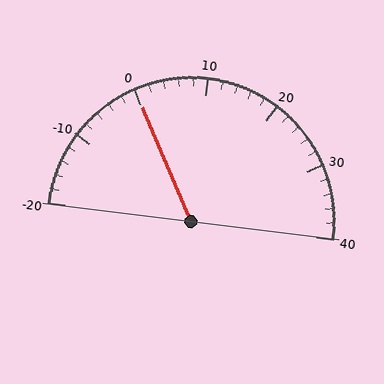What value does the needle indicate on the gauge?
The needle indicates approximately 0.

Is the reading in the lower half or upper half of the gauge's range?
The reading is in the lower half of the range (-20 to 40).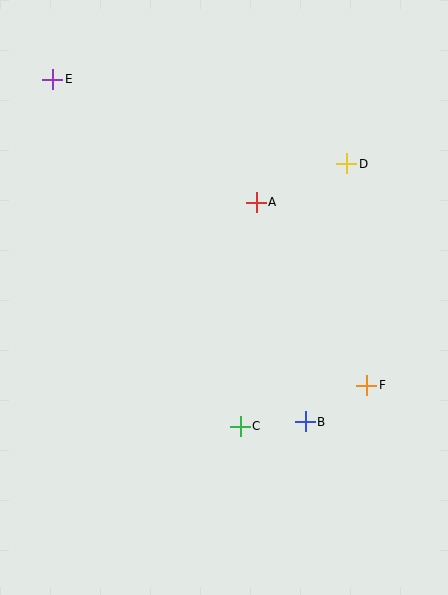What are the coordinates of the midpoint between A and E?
The midpoint between A and E is at (155, 141).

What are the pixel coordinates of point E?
Point E is at (53, 79).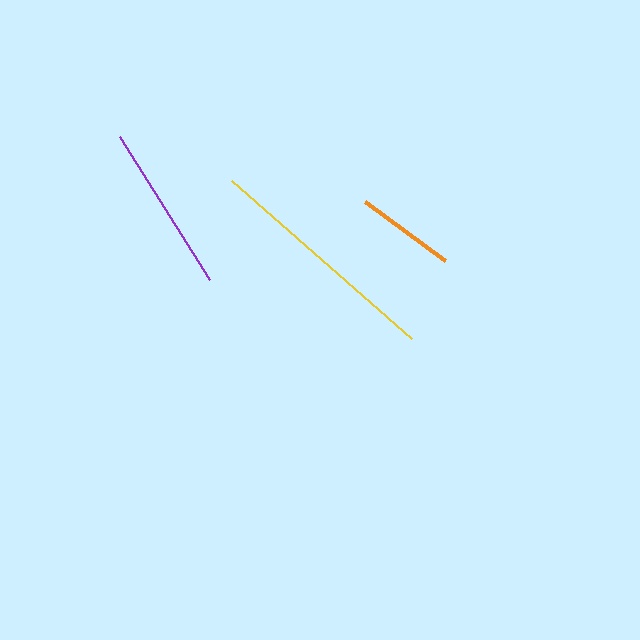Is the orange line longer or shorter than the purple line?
The purple line is longer than the orange line.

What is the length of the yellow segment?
The yellow segment is approximately 239 pixels long.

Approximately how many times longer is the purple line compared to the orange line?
The purple line is approximately 1.7 times the length of the orange line.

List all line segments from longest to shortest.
From longest to shortest: yellow, purple, orange.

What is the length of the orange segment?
The orange segment is approximately 99 pixels long.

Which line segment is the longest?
The yellow line is the longest at approximately 239 pixels.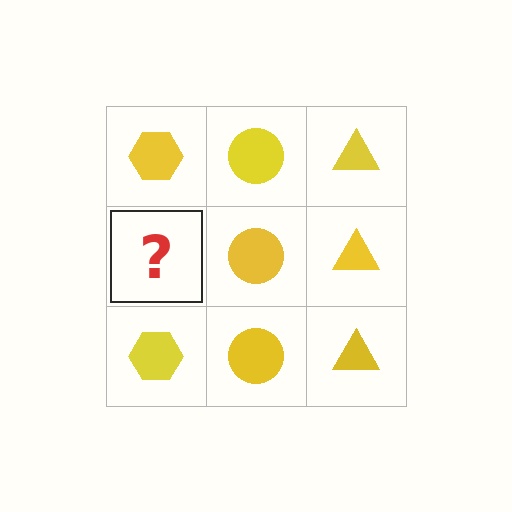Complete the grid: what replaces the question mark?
The question mark should be replaced with a yellow hexagon.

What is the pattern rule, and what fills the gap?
The rule is that each column has a consistent shape. The gap should be filled with a yellow hexagon.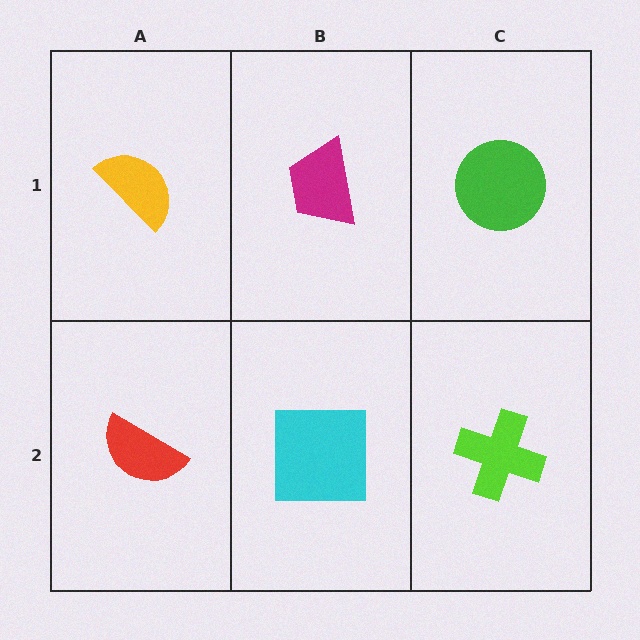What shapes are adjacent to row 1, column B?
A cyan square (row 2, column B), a yellow semicircle (row 1, column A), a green circle (row 1, column C).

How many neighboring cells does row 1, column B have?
3.